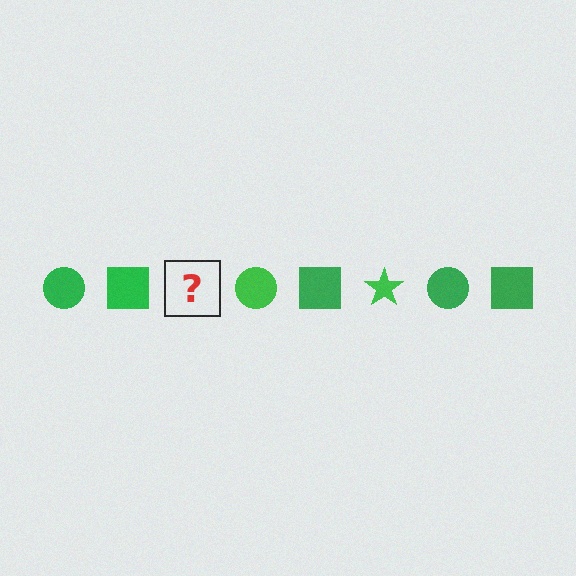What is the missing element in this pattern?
The missing element is a green star.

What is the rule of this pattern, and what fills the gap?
The rule is that the pattern cycles through circle, square, star shapes in green. The gap should be filled with a green star.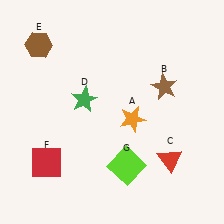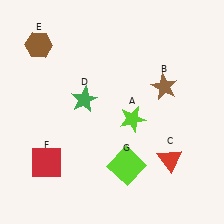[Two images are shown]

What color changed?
The star (A) changed from orange in Image 1 to lime in Image 2.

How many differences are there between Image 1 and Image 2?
There is 1 difference between the two images.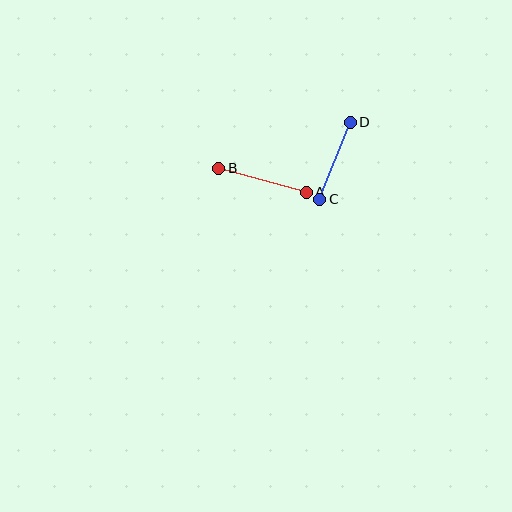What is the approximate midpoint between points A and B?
The midpoint is at approximately (262, 180) pixels.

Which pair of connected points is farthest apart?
Points A and B are farthest apart.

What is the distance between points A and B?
The distance is approximately 91 pixels.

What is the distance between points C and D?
The distance is approximately 83 pixels.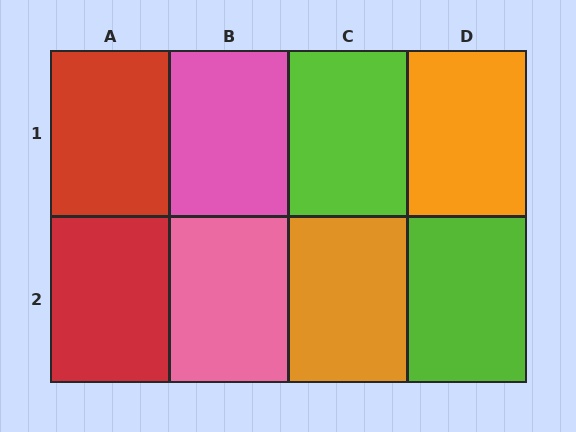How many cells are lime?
2 cells are lime.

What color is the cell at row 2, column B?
Pink.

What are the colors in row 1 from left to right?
Red, pink, lime, orange.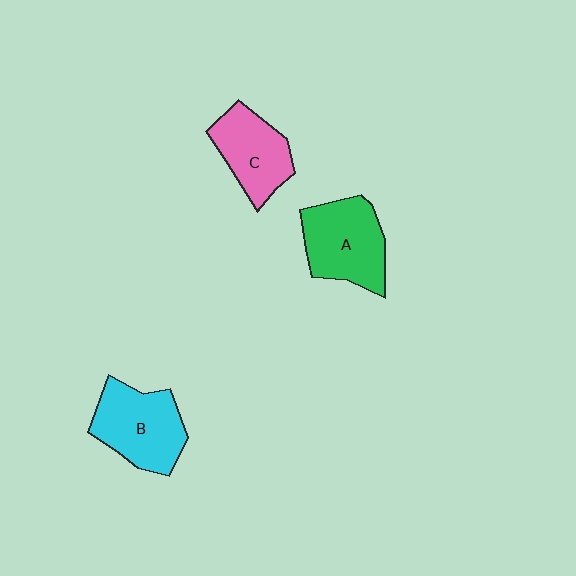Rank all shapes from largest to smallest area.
From largest to smallest: A (green), B (cyan), C (pink).